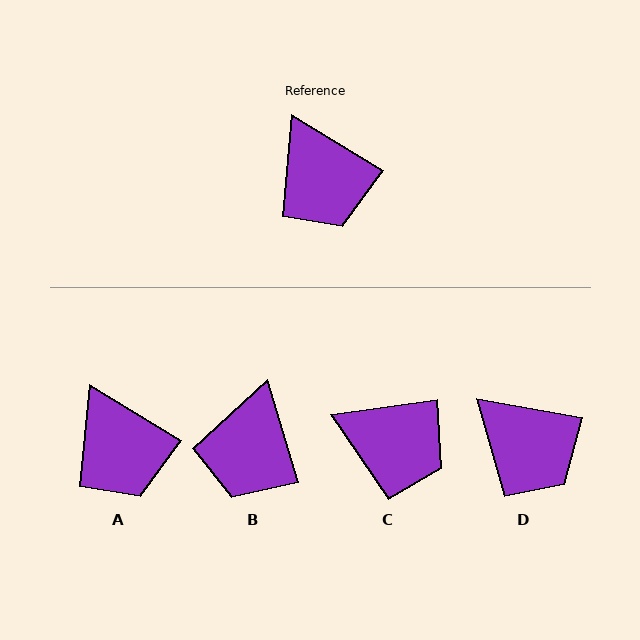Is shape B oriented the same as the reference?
No, it is off by about 42 degrees.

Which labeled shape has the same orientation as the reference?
A.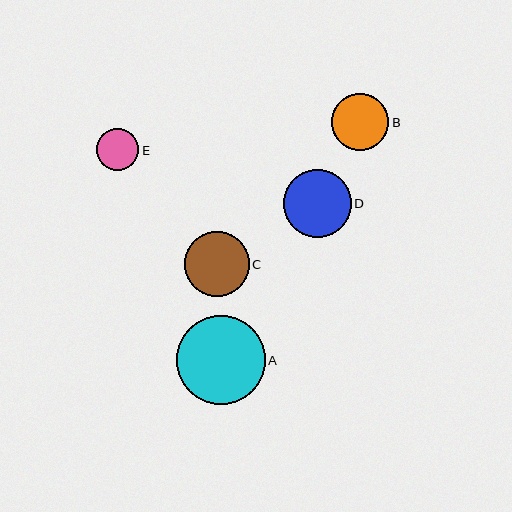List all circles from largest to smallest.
From largest to smallest: A, D, C, B, E.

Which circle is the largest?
Circle A is the largest with a size of approximately 89 pixels.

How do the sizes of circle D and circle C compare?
Circle D and circle C are approximately the same size.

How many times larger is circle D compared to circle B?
Circle D is approximately 1.2 times the size of circle B.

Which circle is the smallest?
Circle E is the smallest with a size of approximately 42 pixels.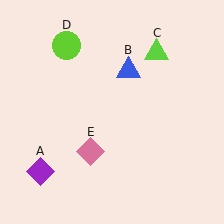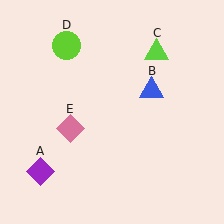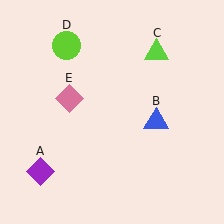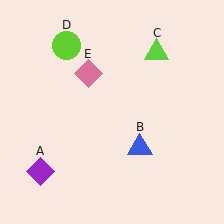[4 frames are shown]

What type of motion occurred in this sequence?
The blue triangle (object B), pink diamond (object E) rotated clockwise around the center of the scene.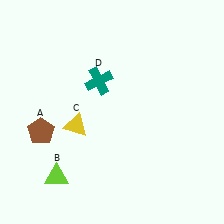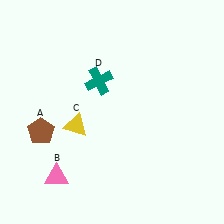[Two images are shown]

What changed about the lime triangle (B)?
In Image 1, B is lime. In Image 2, it changed to pink.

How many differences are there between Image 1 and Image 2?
There is 1 difference between the two images.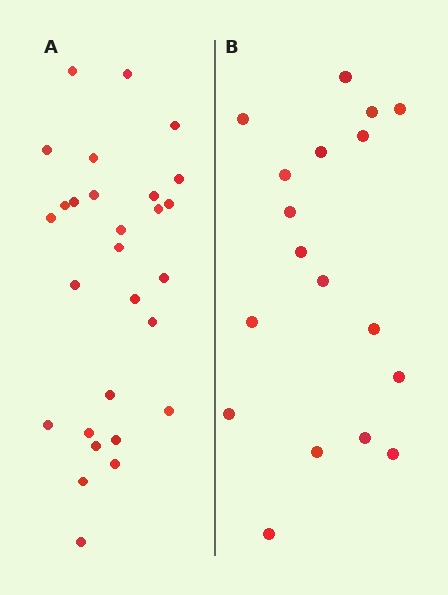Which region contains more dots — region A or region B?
Region A (the left region) has more dots.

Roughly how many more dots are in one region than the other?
Region A has roughly 10 or so more dots than region B.